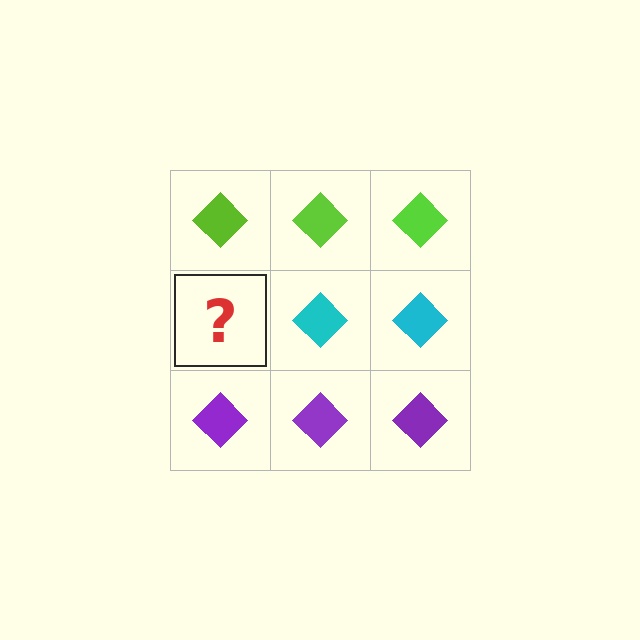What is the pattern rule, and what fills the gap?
The rule is that each row has a consistent color. The gap should be filled with a cyan diamond.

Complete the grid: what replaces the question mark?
The question mark should be replaced with a cyan diamond.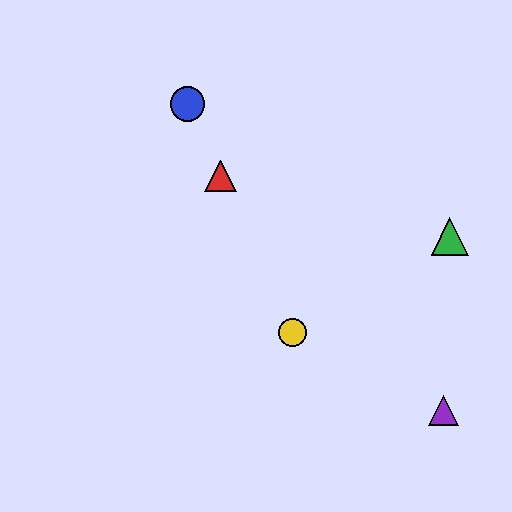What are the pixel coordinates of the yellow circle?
The yellow circle is at (293, 332).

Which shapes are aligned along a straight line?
The red triangle, the blue circle, the yellow circle are aligned along a straight line.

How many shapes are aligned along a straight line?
3 shapes (the red triangle, the blue circle, the yellow circle) are aligned along a straight line.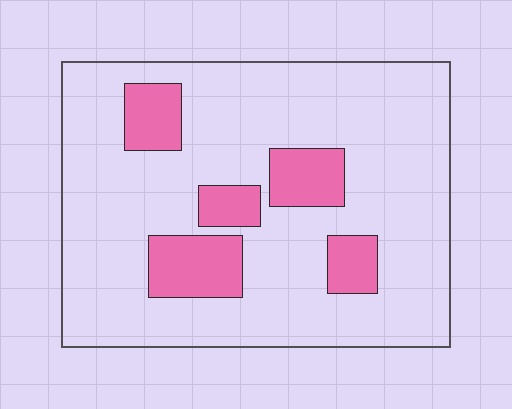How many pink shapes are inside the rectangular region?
5.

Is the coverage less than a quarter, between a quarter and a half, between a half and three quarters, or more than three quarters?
Less than a quarter.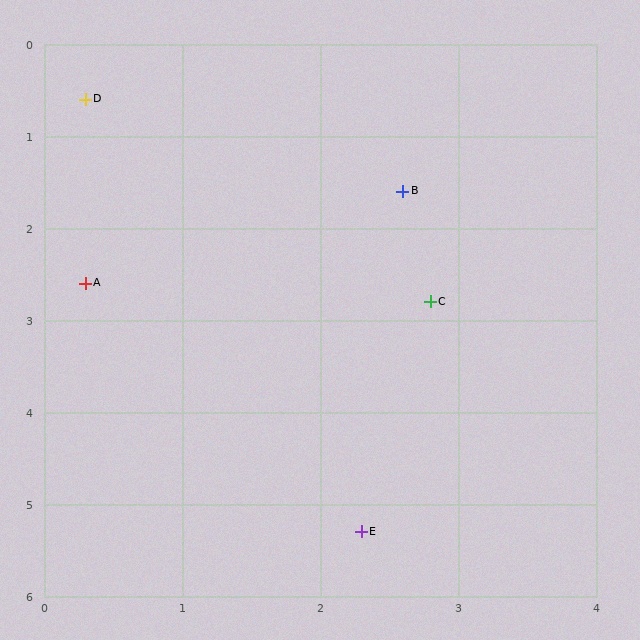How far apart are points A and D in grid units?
Points A and D are about 2.0 grid units apart.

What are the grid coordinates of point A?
Point A is at approximately (0.3, 2.6).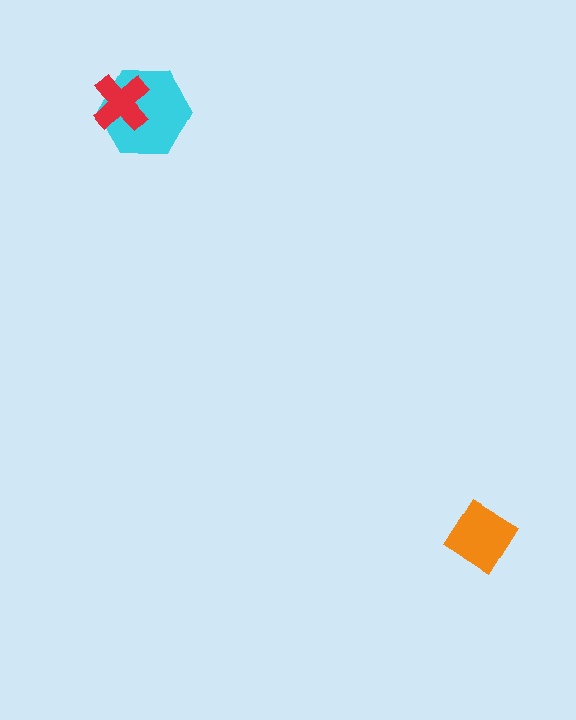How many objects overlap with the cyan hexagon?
1 object overlaps with the cyan hexagon.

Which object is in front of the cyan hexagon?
The red cross is in front of the cyan hexagon.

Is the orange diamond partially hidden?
No, no other shape covers it.